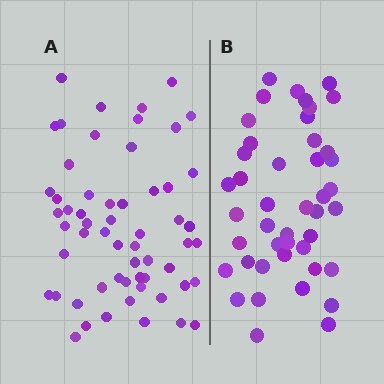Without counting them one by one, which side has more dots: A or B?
Region A (the left region) has more dots.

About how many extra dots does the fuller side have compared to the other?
Region A has approximately 15 more dots than region B.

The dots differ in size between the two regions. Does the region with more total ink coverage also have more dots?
No. Region B has more total ink coverage because its dots are larger, but region A actually contains more individual dots. Total area can be misleading — the number of items is what matters here.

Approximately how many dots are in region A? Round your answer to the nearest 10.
About 60 dots. (The exact count is 58, which rounds to 60.)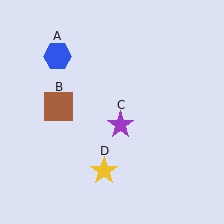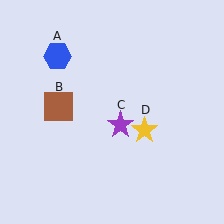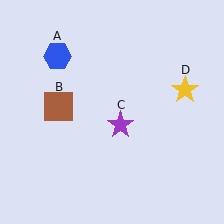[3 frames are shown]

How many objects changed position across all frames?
1 object changed position: yellow star (object D).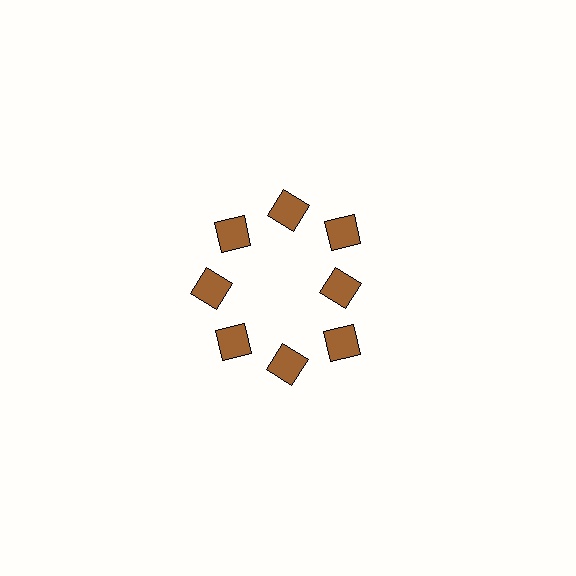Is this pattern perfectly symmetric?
No. The 8 brown squares are arranged in a ring, but one element near the 3 o'clock position is pulled inward toward the center, breaking the 8-fold rotational symmetry.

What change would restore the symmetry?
The symmetry would be restored by moving it outward, back onto the ring so that all 8 squares sit at equal angles and equal distance from the center.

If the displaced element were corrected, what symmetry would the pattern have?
It would have 8-fold rotational symmetry — the pattern would map onto itself every 45 degrees.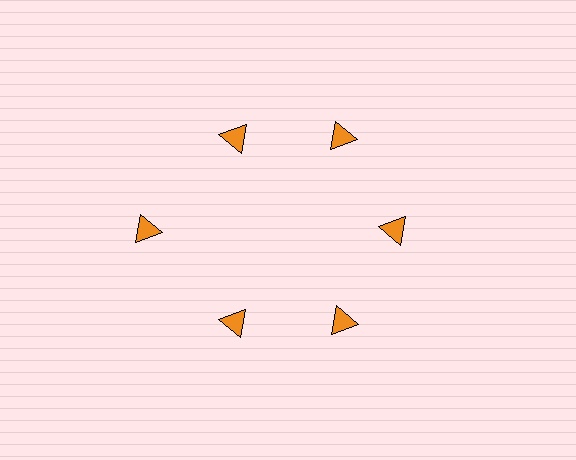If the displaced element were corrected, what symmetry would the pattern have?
It would have 6-fold rotational symmetry — the pattern would map onto itself every 60 degrees.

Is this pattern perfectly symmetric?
No. The 6 orange triangles are arranged in a ring, but one element near the 9 o'clock position is pushed outward from the center, breaking the 6-fold rotational symmetry.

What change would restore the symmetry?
The symmetry would be restored by moving it inward, back onto the ring so that all 6 triangles sit at equal angles and equal distance from the center.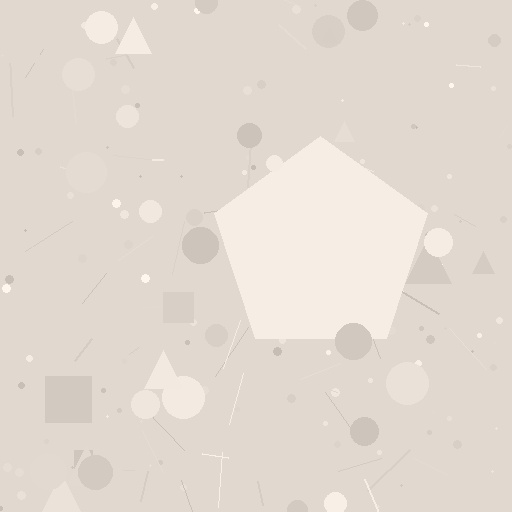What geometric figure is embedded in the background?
A pentagon is embedded in the background.